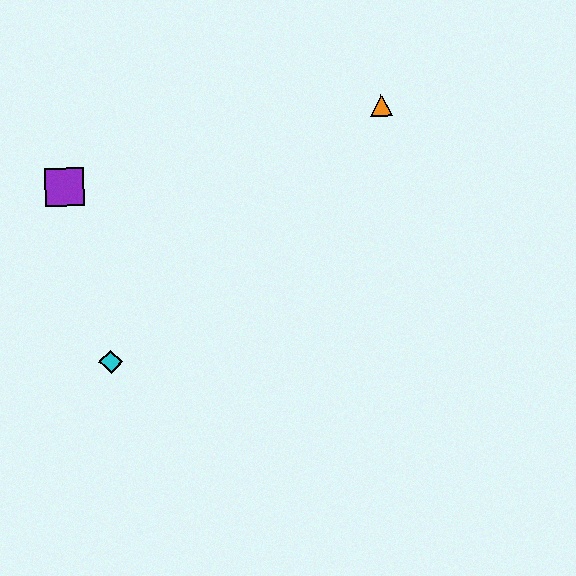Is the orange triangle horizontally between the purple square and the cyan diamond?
No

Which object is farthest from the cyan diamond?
The orange triangle is farthest from the cyan diamond.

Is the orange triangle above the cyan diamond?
Yes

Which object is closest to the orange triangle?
The purple square is closest to the orange triangle.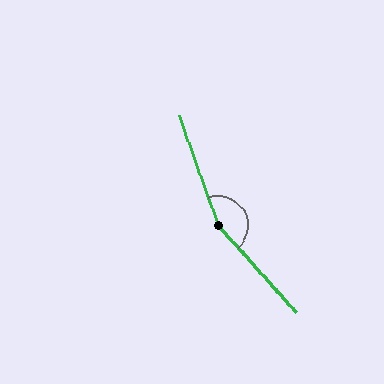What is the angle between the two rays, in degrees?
Approximately 158 degrees.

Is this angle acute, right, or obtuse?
It is obtuse.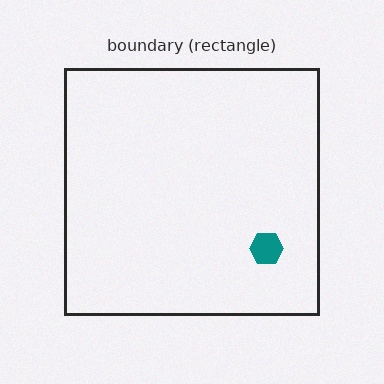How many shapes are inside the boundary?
1 inside, 0 outside.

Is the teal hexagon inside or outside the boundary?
Inside.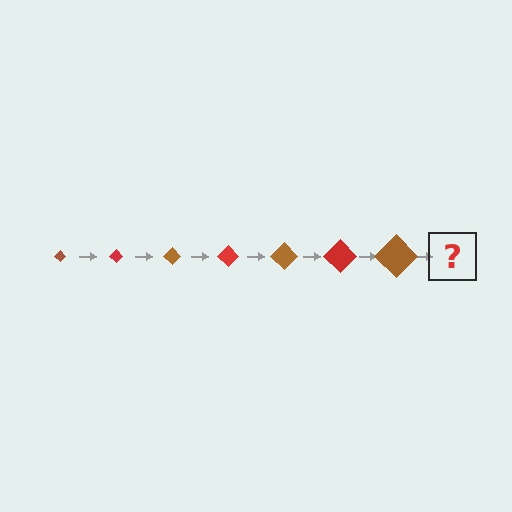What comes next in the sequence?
The next element should be a red diamond, larger than the previous one.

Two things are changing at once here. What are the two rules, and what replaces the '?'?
The two rules are that the diamond grows larger each step and the color cycles through brown and red. The '?' should be a red diamond, larger than the previous one.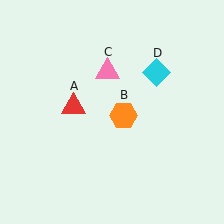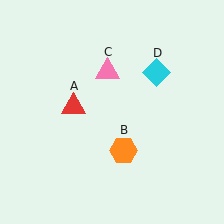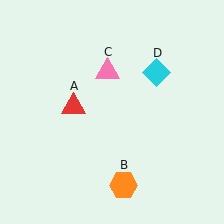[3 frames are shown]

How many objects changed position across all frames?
1 object changed position: orange hexagon (object B).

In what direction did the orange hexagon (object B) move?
The orange hexagon (object B) moved down.